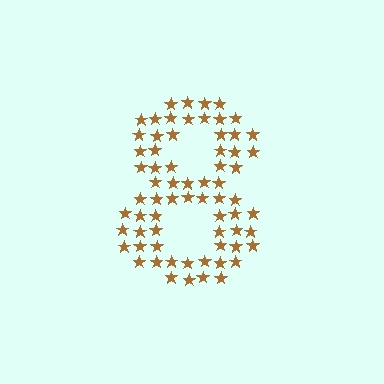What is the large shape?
The large shape is the digit 8.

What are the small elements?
The small elements are stars.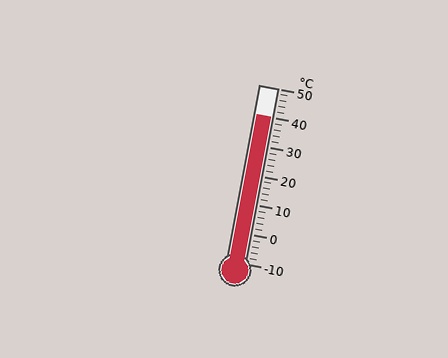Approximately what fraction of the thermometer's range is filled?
The thermometer is filled to approximately 85% of its range.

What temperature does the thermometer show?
The thermometer shows approximately 40°C.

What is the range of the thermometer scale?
The thermometer scale ranges from -10°C to 50°C.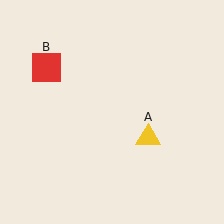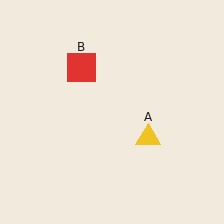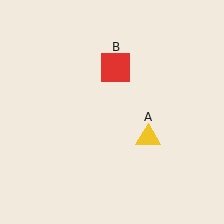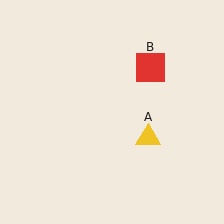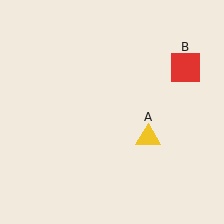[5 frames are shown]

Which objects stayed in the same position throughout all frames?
Yellow triangle (object A) remained stationary.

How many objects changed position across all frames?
1 object changed position: red square (object B).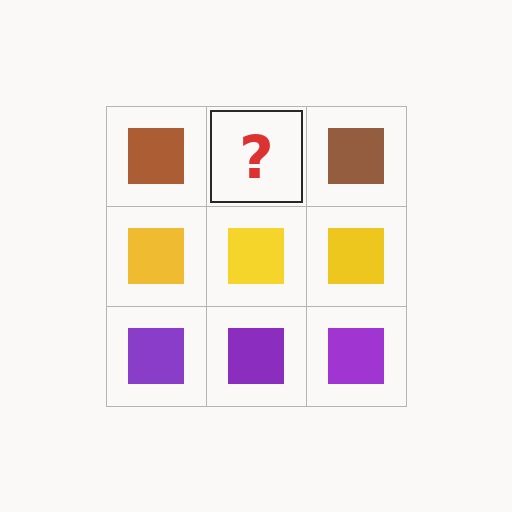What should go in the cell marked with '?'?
The missing cell should contain a brown square.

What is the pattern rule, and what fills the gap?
The rule is that each row has a consistent color. The gap should be filled with a brown square.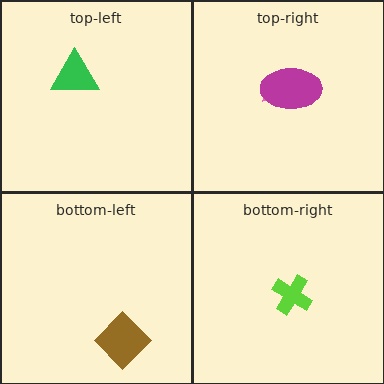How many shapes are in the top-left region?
1.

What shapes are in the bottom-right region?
The lime cross.